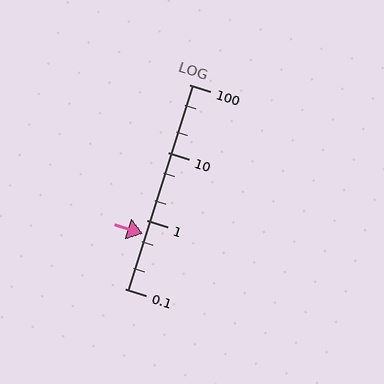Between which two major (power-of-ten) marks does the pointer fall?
The pointer is between 0.1 and 1.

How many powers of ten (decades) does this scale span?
The scale spans 3 decades, from 0.1 to 100.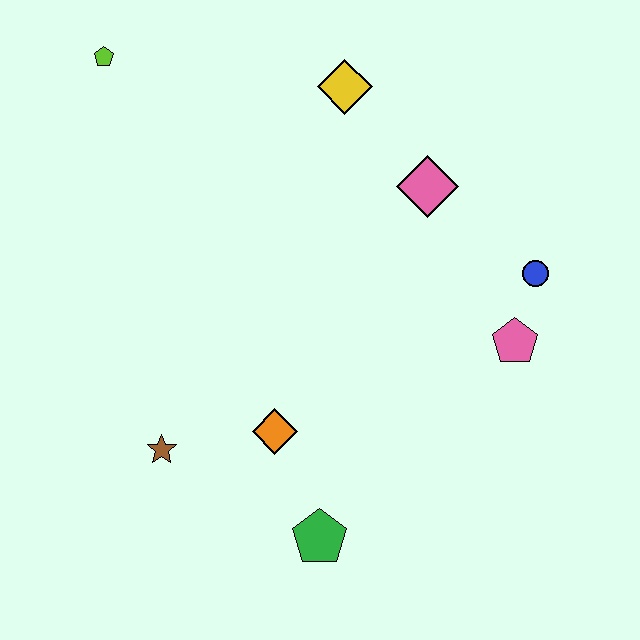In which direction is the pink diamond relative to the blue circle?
The pink diamond is to the left of the blue circle.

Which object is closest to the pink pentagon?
The blue circle is closest to the pink pentagon.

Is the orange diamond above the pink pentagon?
No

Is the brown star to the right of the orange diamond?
No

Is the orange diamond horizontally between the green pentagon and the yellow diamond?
No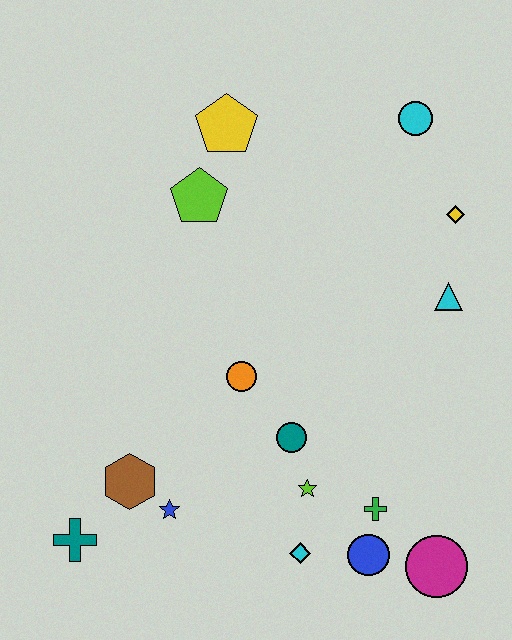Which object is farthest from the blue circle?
The yellow pentagon is farthest from the blue circle.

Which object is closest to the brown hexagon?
The blue star is closest to the brown hexagon.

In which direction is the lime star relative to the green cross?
The lime star is to the left of the green cross.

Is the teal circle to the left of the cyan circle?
Yes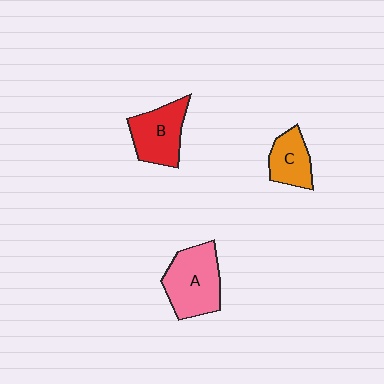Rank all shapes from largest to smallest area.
From largest to smallest: A (pink), B (red), C (orange).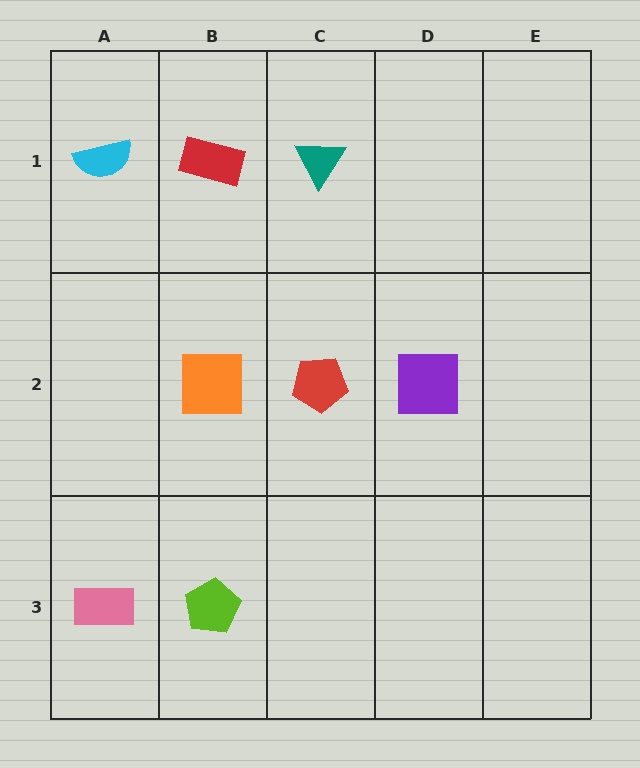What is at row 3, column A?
A pink rectangle.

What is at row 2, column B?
An orange square.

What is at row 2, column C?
A red pentagon.